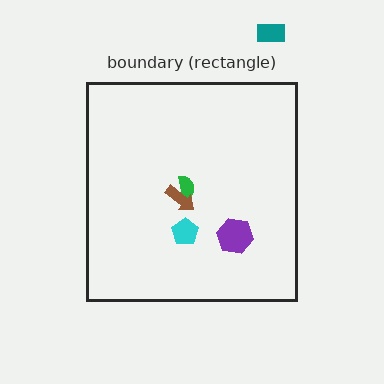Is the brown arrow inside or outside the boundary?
Inside.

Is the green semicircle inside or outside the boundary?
Inside.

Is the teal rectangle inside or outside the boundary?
Outside.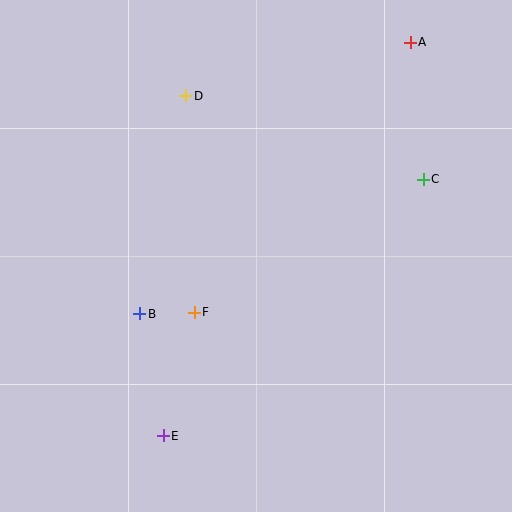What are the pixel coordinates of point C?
Point C is at (423, 179).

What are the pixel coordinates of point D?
Point D is at (186, 96).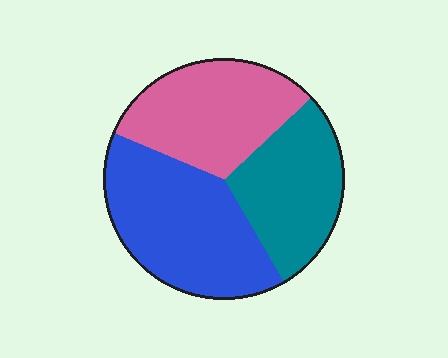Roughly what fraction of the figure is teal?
Teal covers around 30% of the figure.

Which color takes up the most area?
Blue, at roughly 40%.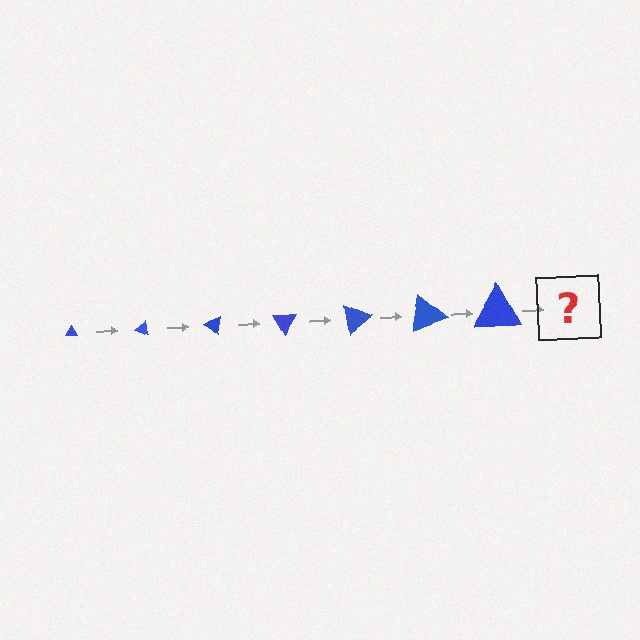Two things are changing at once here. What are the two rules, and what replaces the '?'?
The two rules are that the triangle grows larger each step and it rotates 20 degrees each step. The '?' should be a triangle, larger than the previous one and rotated 140 degrees from the start.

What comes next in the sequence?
The next element should be a triangle, larger than the previous one and rotated 140 degrees from the start.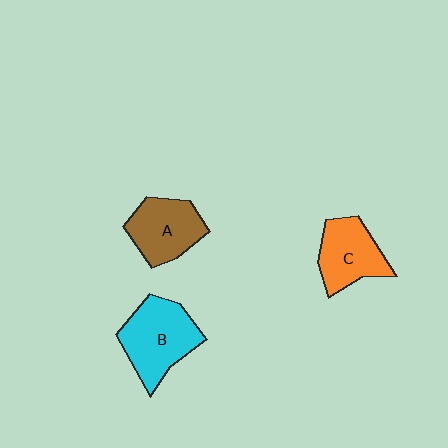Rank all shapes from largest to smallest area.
From largest to smallest: B (cyan), A (brown), C (orange).